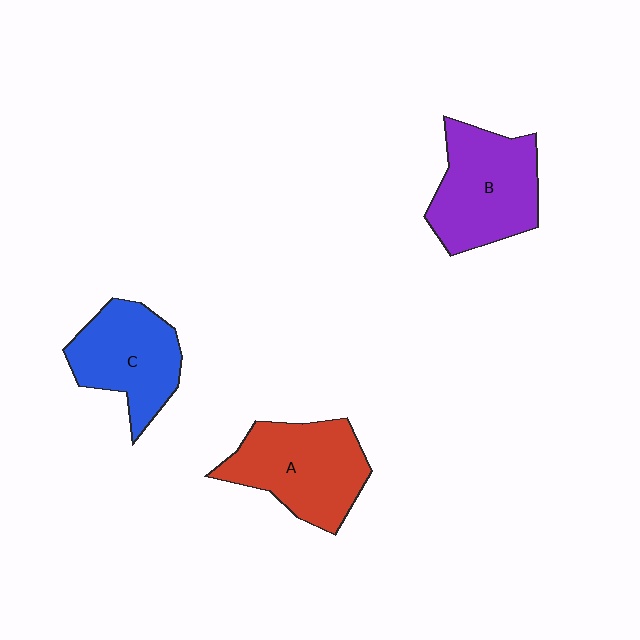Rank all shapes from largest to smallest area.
From largest to smallest: B (purple), A (red), C (blue).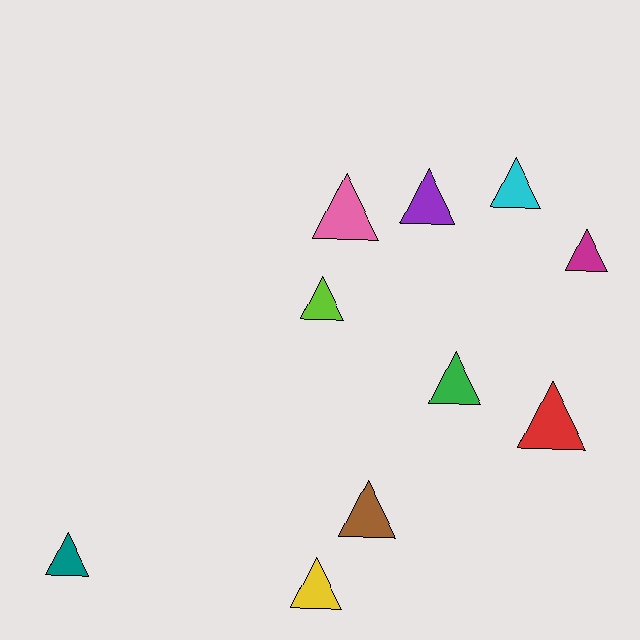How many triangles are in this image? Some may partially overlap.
There are 10 triangles.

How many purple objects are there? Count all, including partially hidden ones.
There is 1 purple object.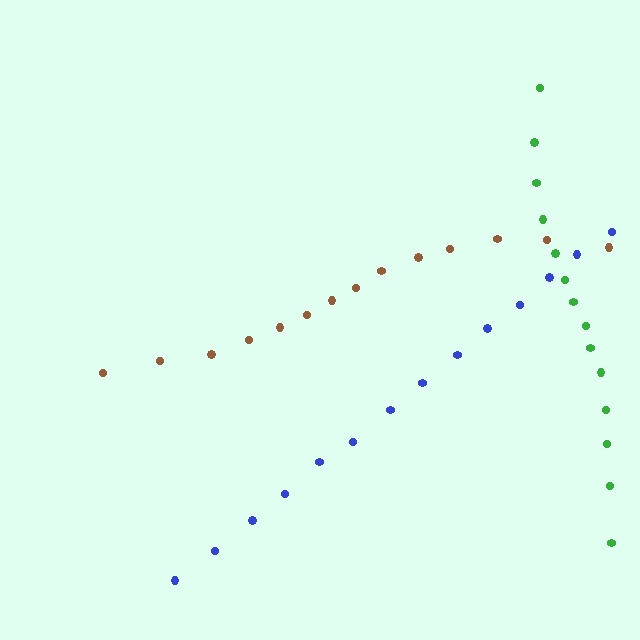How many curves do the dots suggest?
There are 3 distinct paths.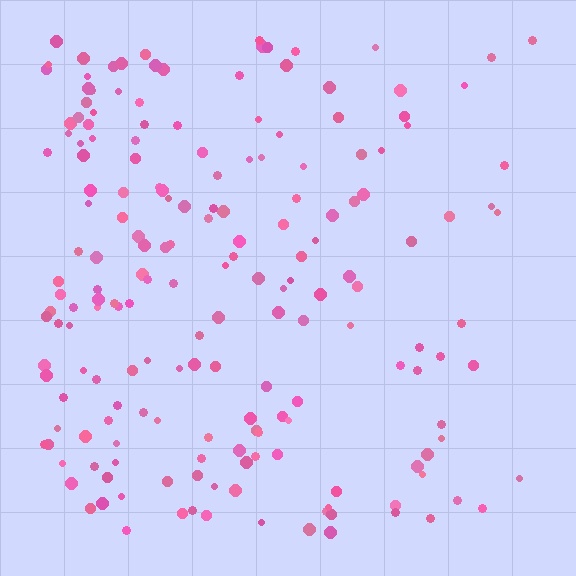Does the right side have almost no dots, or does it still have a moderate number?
Still a moderate number, just noticeably fewer than the left.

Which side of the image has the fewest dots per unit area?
The right.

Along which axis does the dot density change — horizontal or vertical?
Horizontal.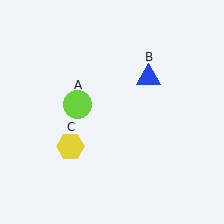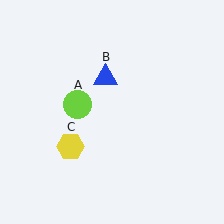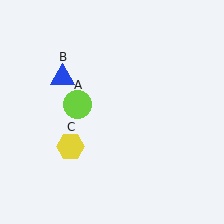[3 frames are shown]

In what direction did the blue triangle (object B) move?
The blue triangle (object B) moved left.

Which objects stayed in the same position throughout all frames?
Lime circle (object A) and yellow hexagon (object C) remained stationary.